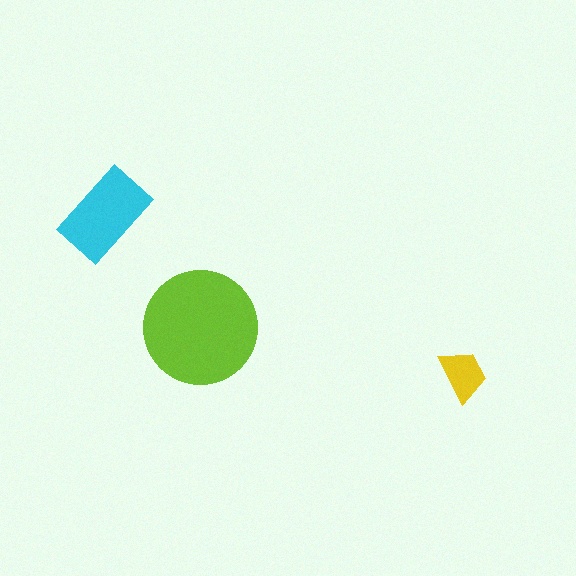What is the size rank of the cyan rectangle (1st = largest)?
2nd.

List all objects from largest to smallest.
The lime circle, the cyan rectangle, the yellow trapezoid.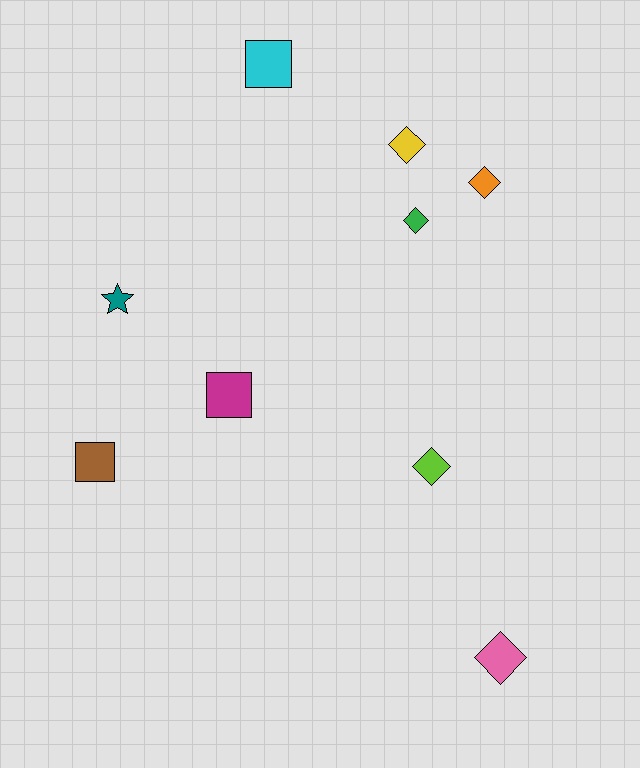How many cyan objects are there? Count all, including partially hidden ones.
There is 1 cyan object.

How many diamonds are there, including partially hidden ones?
There are 5 diamonds.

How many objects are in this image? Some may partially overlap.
There are 9 objects.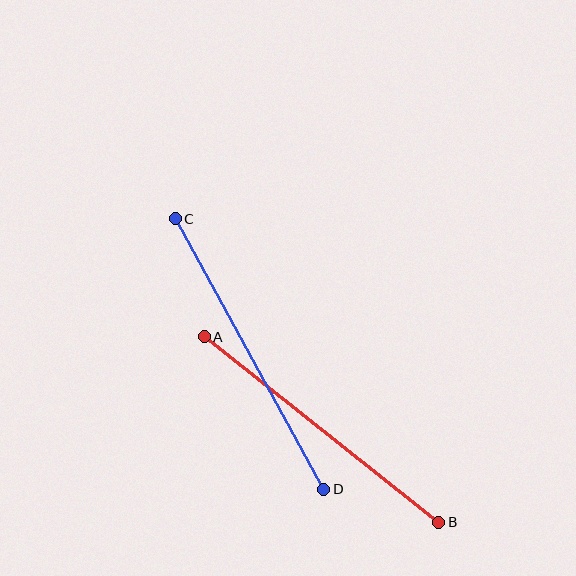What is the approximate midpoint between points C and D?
The midpoint is at approximately (250, 354) pixels.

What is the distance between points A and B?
The distance is approximately 299 pixels.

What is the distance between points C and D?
The distance is approximately 309 pixels.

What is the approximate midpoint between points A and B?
The midpoint is at approximately (321, 429) pixels.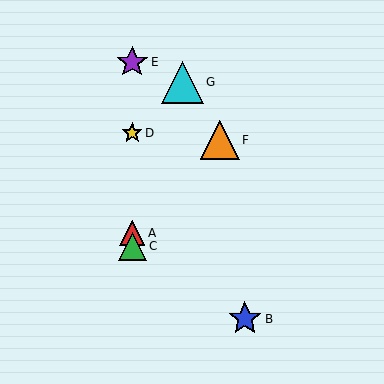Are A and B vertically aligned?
No, A is at x≈132 and B is at x≈245.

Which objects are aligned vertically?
Objects A, C, D, E are aligned vertically.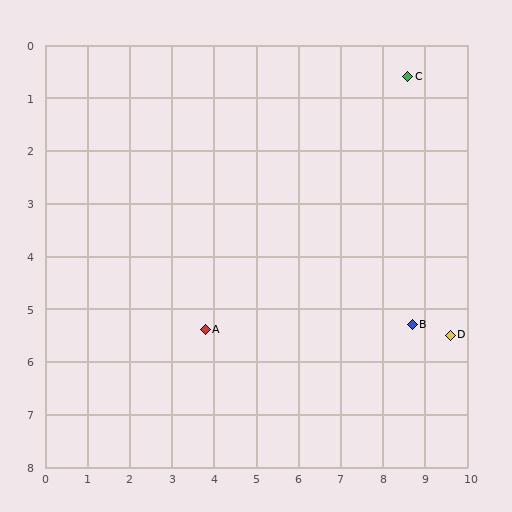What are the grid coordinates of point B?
Point B is at approximately (8.7, 5.3).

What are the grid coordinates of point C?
Point C is at approximately (8.6, 0.6).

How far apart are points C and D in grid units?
Points C and D are about 5.0 grid units apart.